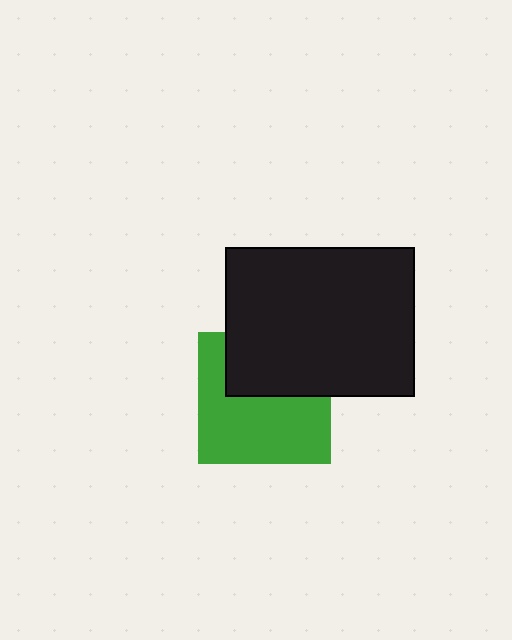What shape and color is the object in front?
The object in front is a black rectangle.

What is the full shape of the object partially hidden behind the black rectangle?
The partially hidden object is a green square.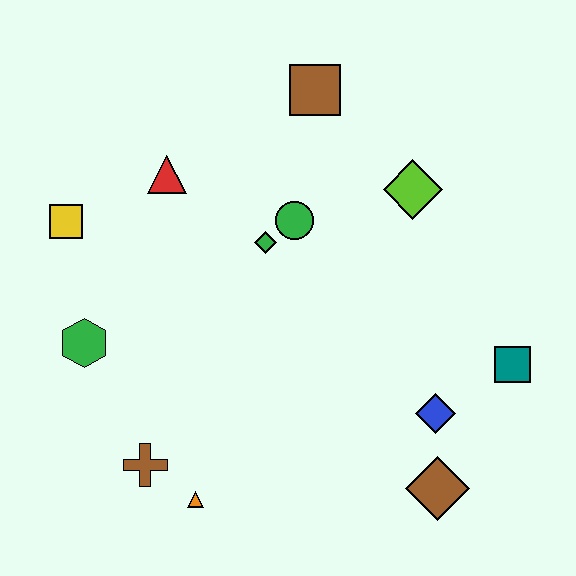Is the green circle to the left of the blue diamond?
Yes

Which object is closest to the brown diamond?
The blue diamond is closest to the brown diamond.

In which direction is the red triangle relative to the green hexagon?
The red triangle is above the green hexagon.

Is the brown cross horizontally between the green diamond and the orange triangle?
No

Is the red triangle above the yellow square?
Yes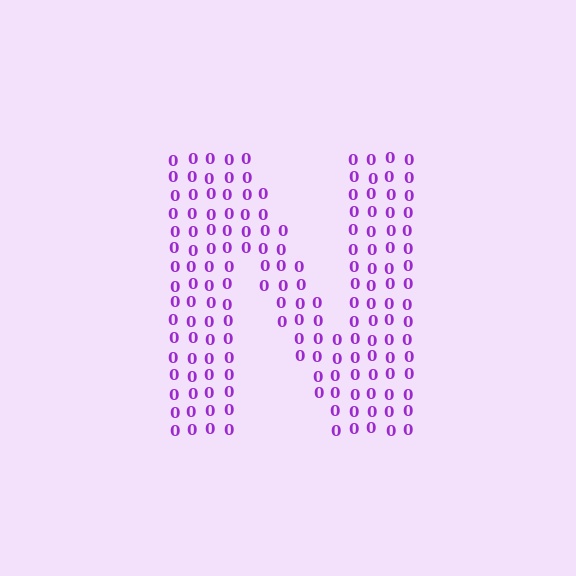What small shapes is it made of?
It is made of small digit 0's.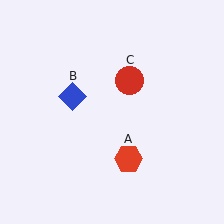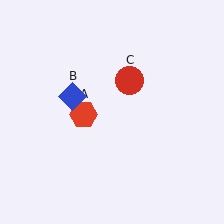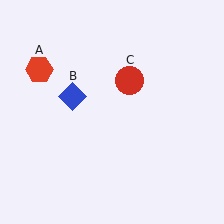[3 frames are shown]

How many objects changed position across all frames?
1 object changed position: red hexagon (object A).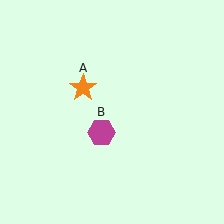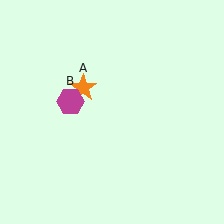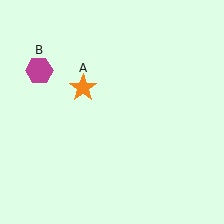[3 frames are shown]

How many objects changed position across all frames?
1 object changed position: magenta hexagon (object B).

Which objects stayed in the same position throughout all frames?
Orange star (object A) remained stationary.